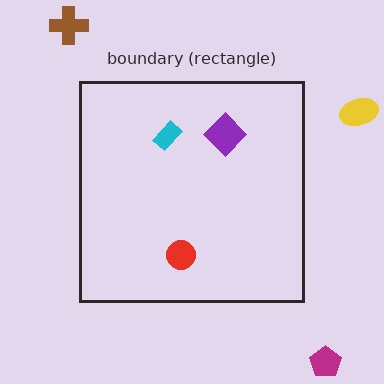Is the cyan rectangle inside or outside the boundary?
Inside.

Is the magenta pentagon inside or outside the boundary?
Outside.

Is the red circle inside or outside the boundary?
Inside.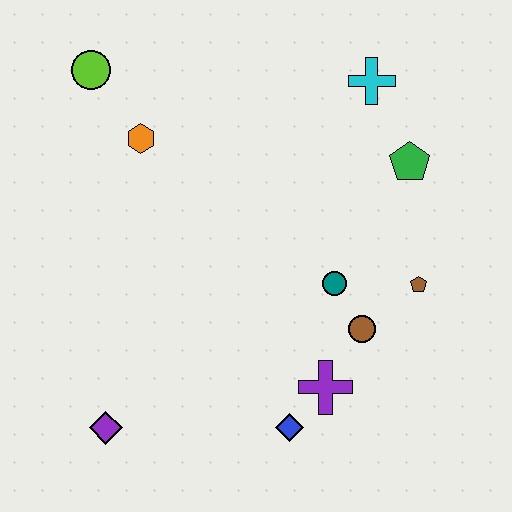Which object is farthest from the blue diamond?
The lime circle is farthest from the blue diamond.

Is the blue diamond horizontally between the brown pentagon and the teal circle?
No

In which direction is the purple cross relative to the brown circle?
The purple cross is below the brown circle.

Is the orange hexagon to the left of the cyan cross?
Yes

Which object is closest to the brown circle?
The teal circle is closest to the brown circle.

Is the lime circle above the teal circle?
Yes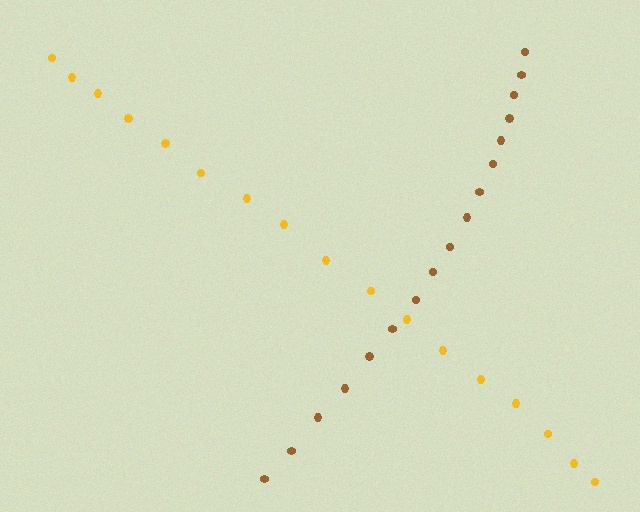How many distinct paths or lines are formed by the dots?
There are 2 distinct paths.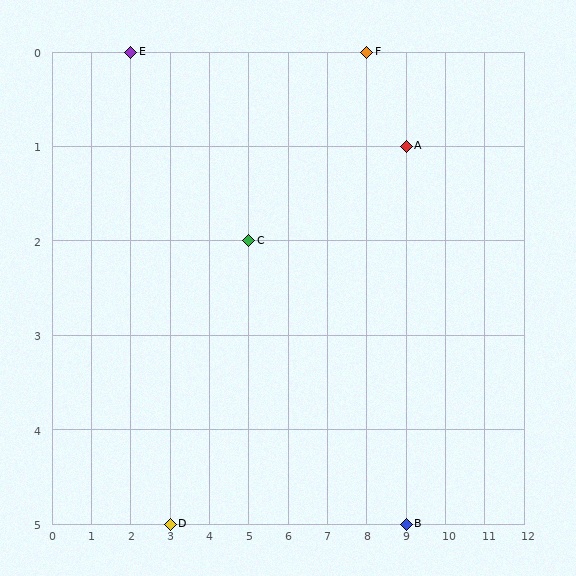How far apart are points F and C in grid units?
Points F and C are 3 columns and 2 rows apart (about 3.6 grid units diagonally).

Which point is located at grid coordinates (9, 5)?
Point B is at (9, 5).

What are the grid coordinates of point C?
Point C is at grid coordinates (5, 2).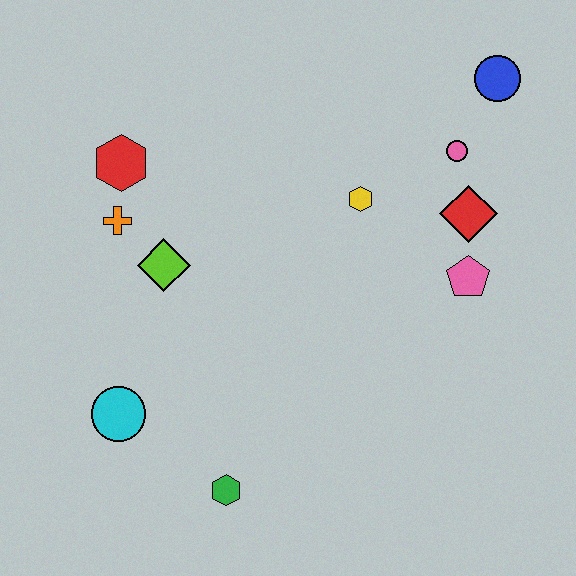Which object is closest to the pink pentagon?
The red diamond is closest to the pink pentagon.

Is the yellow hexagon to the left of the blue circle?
Yes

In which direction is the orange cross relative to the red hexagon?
The orange cross is below the red hexagon.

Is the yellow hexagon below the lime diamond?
No